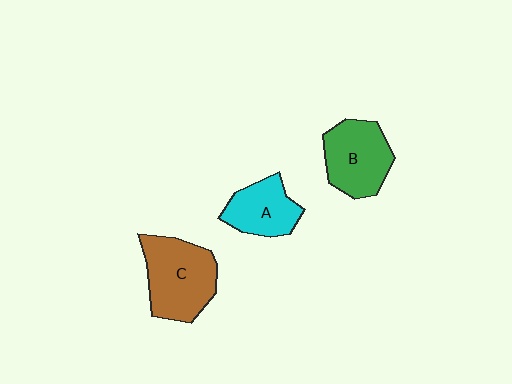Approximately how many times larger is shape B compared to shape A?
Approximately 1.3 times.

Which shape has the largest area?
Shape C (brown).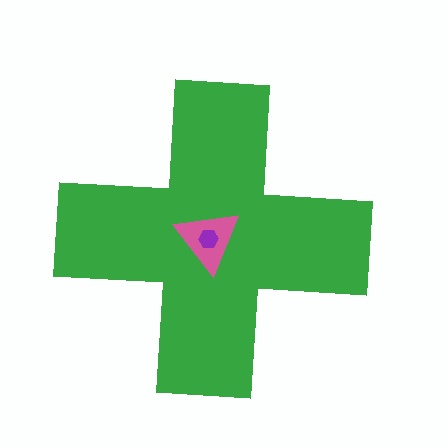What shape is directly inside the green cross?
The pink triangle.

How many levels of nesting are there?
3.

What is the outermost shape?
The green cross.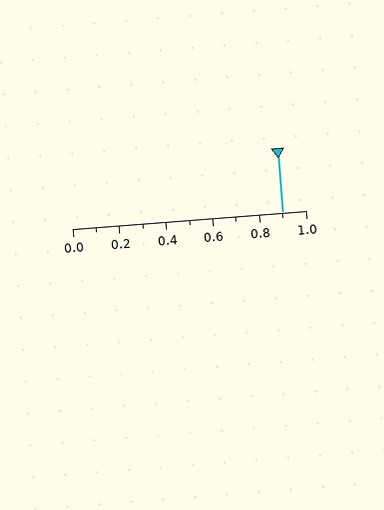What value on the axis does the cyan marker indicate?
The marker indicates approximately 0.9.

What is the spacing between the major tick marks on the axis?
The major ticks are spaced 0.2 apart.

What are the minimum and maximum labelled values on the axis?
The axis runs from 0.0 to 1.0.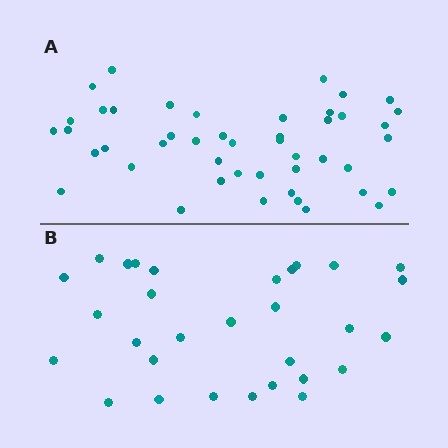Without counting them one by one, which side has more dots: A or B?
Region A (the top region) has more dots.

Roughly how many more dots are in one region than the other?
Region A has approximately 15 more dots than region B.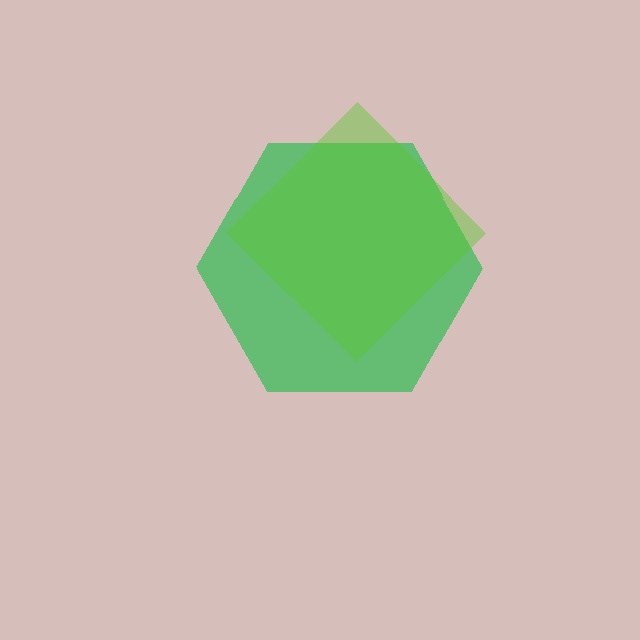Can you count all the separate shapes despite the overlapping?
Yes, there are 2 separate shapes.